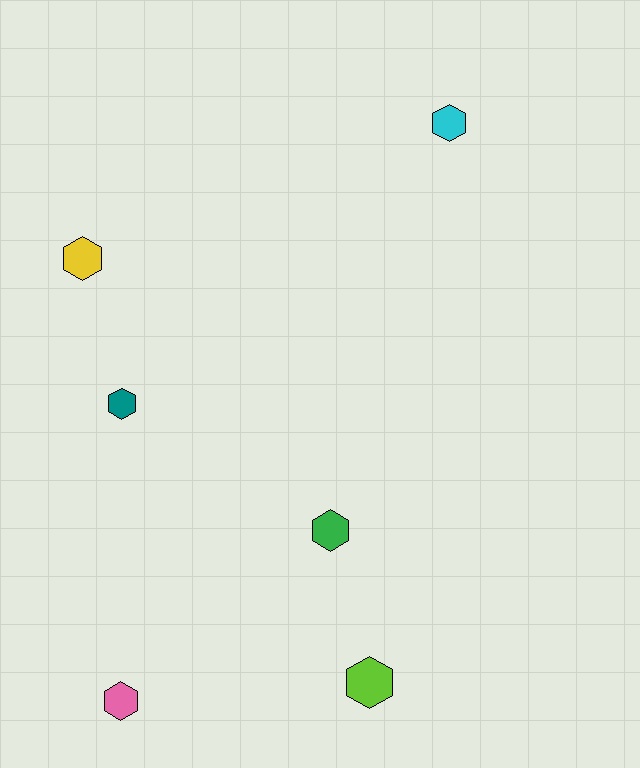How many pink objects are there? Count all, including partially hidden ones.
There is 1 pink object.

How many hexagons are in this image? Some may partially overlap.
There are 6 hexagons.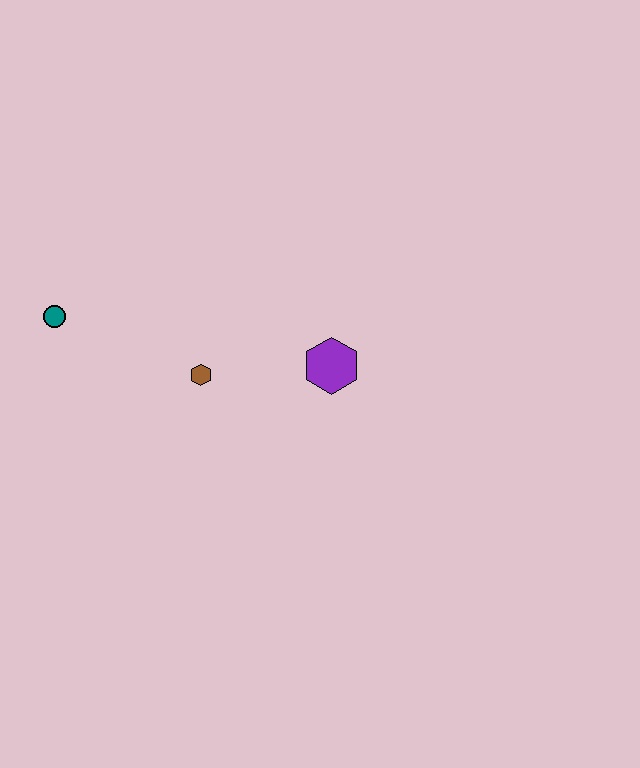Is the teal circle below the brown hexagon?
No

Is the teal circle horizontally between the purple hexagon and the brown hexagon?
No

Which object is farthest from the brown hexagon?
The teal circle is farthest from the brown hexagon.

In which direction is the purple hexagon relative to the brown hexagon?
The purple hexagon is to the right of the brown hexagon.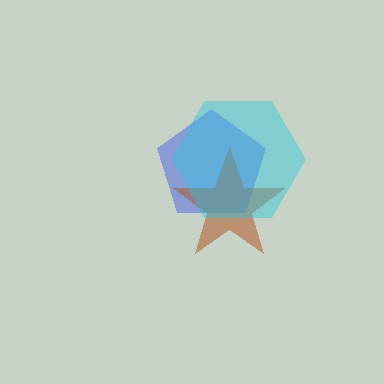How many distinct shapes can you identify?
There are 3 distinct shapes: a blue pentagon, a brown star, a cyan hexagon.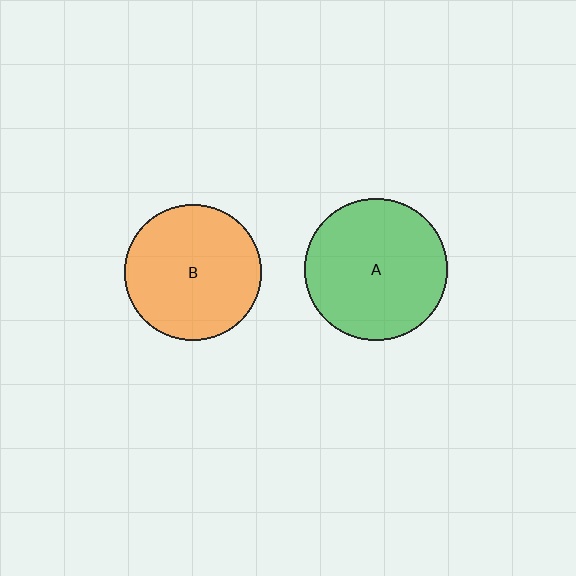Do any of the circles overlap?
No, none of the circles overlap.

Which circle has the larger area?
Circle A (green).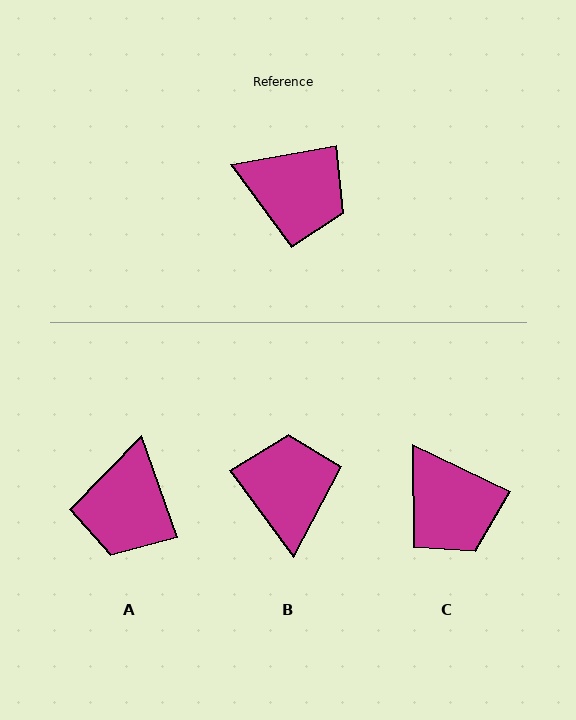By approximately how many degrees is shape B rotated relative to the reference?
Approximately 116 degrees counter-clockwise.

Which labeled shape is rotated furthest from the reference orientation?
B, about 116 degrees away.